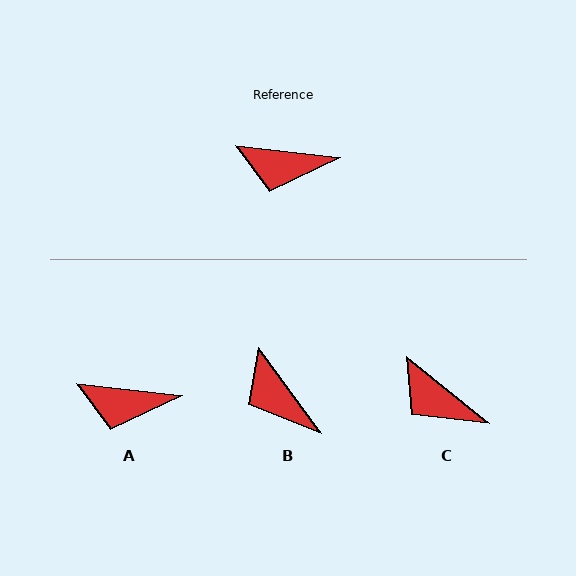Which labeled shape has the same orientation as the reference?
A.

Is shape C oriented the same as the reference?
No, it is off by about 32 degrees.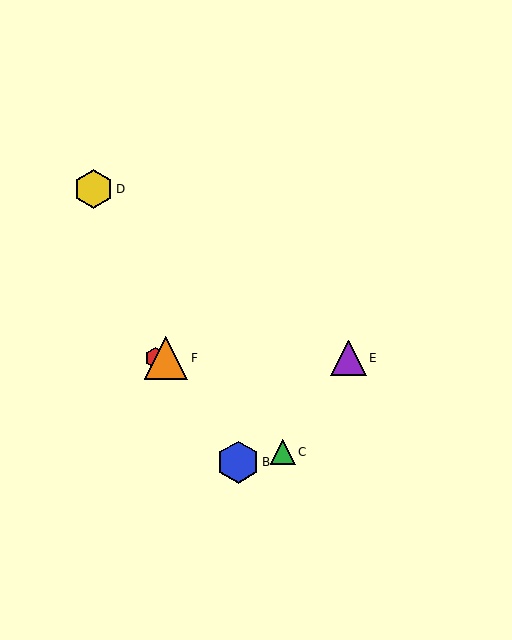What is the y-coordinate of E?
Object E is at y≈358.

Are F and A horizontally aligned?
Yes, both are at y≈358.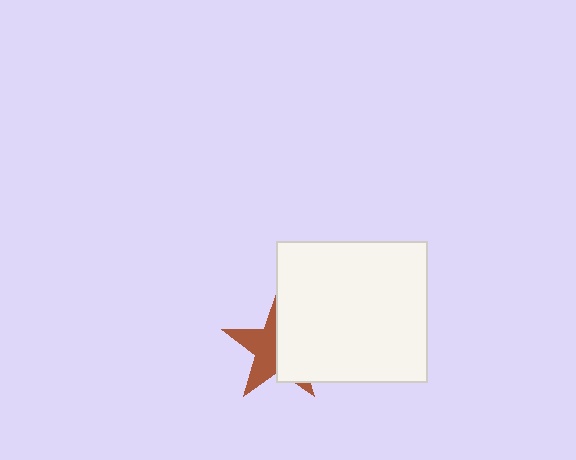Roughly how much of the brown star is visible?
About half of it is visible (roughly 47%).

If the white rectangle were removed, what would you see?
You would see the complete brown star.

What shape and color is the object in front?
The object in front is a white rectangle.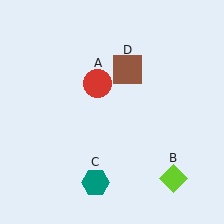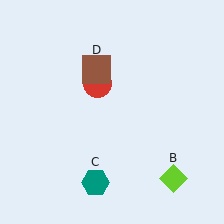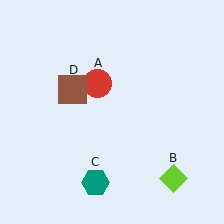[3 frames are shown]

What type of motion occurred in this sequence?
The brown square (object D) rotated counterclockwise around the center of the scene.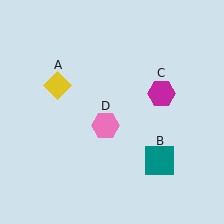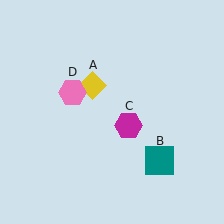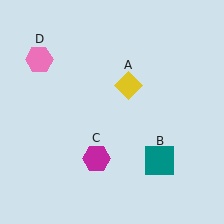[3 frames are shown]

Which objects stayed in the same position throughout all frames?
Teal square (object B) remained stationary.